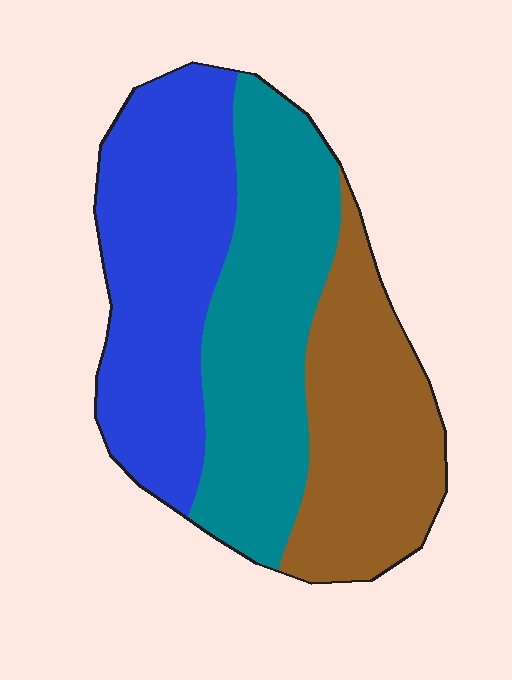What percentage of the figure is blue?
Blue covers 36% of the figure.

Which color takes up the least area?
Brown, at roughly 30%.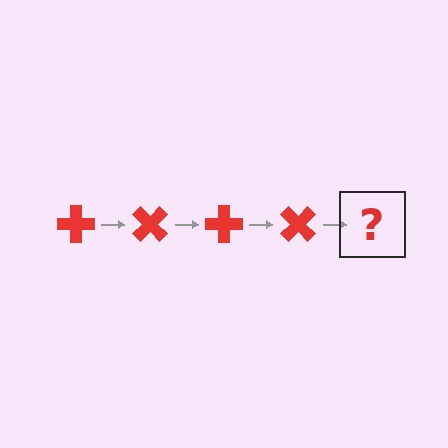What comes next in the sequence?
The next element should be a red cross rotated 180 degrees.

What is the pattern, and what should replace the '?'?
The pattern is that the cross rotates 45 degrees each step. The '?' should be a red cross rotated 180 degrees.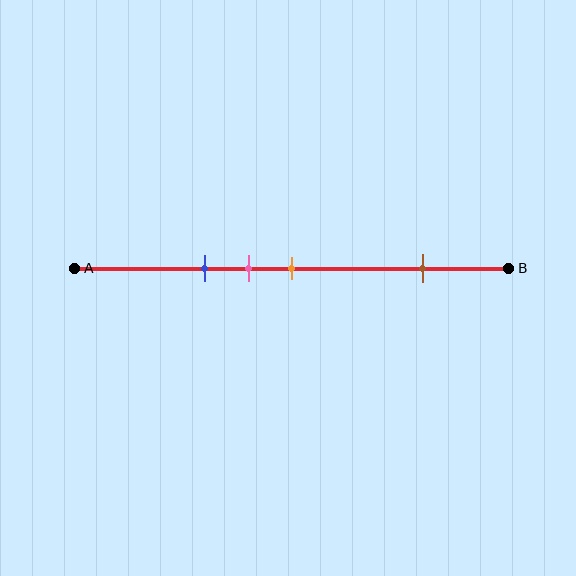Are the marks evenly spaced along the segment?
No, the marks are not evenly spaced.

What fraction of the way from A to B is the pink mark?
The pink mark is approximately 40% (0.4) of the way from A to B.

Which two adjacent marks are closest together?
The pink and orange marks are the closest adjacent pair.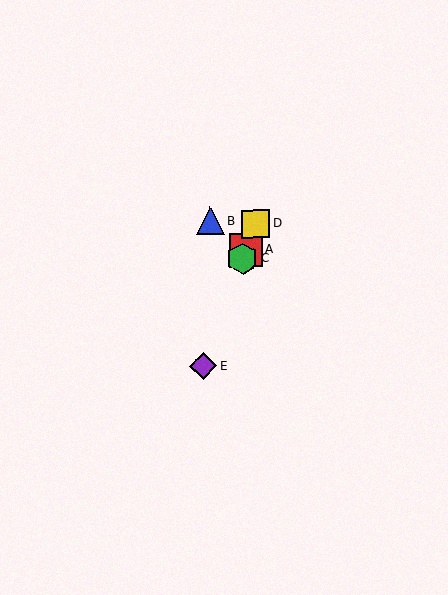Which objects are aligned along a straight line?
Objects A, C, D, E are aligned along a straight line.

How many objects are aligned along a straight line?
4 objects (A, C, D, E) are aligned along a straight line.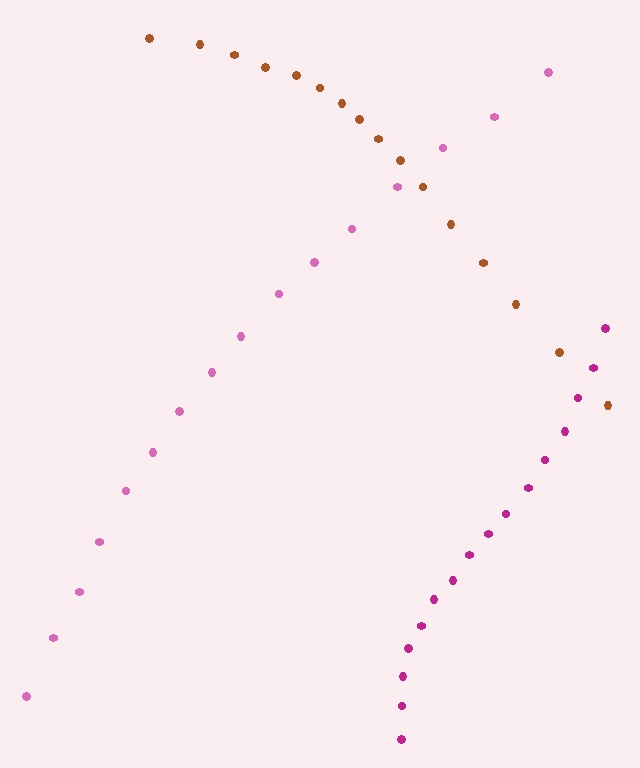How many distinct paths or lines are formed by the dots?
There are 3 distinct paths.